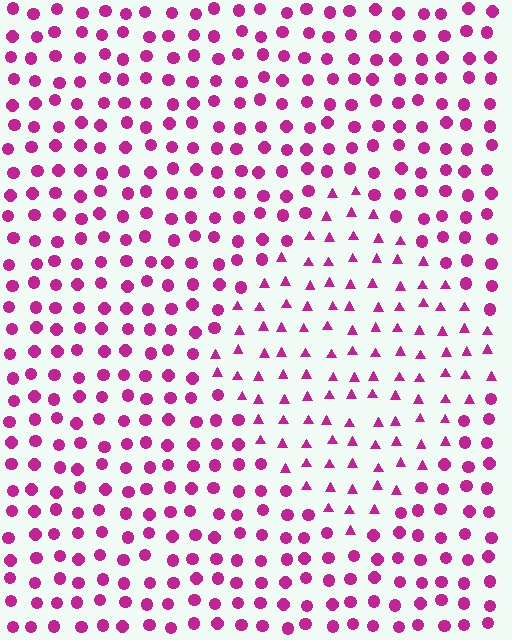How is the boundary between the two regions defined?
The boundary is defined by a change in element shape: triangles inside vs. circles outside. All elements share the same color and spacing.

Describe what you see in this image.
The image is filled with small magenta elements arranged in a uniform grid. A diamond-shaped region contains triangles, while the surrounding area contains circles. The boundary is defined purely by the change in element shape.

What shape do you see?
I see a diamond.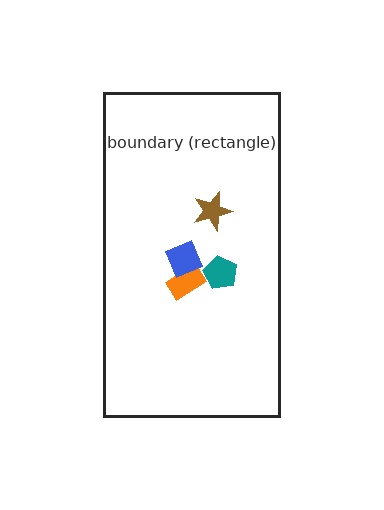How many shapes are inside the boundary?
4 inside, 0 outside.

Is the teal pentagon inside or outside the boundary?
Inside.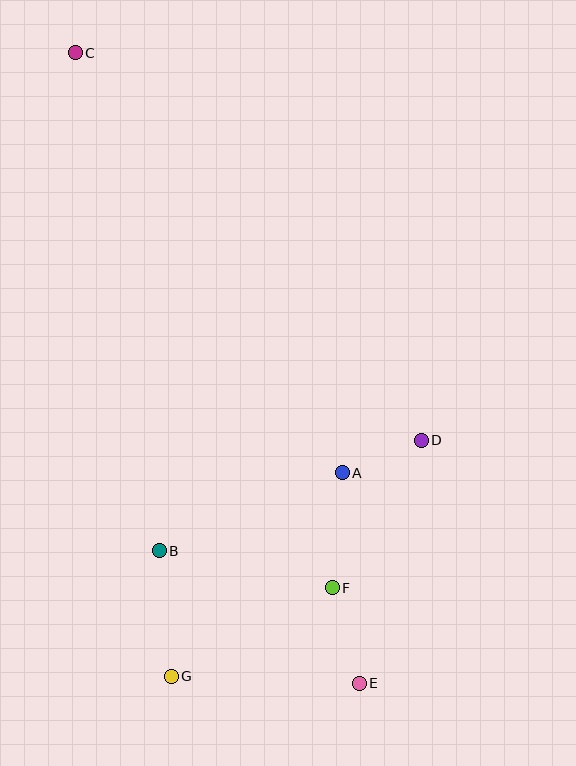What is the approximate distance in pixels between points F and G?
The distance between F and G is approximately 184 pixels.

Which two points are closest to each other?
Points A and D are closest to each other.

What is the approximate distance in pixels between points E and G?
The distance between E and G is approximately 189 pixels.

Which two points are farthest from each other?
Points C and E are farthest from each other.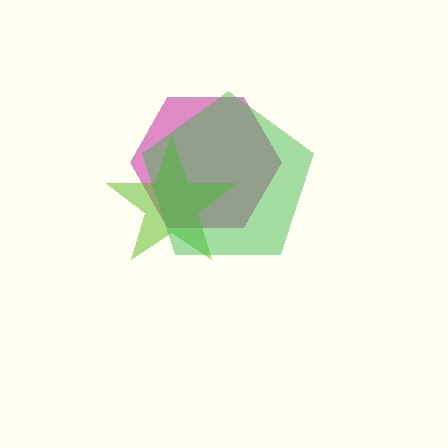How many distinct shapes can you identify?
There are 3 distinct shapes: a magenta hexagon, a lime star, a green pentagon.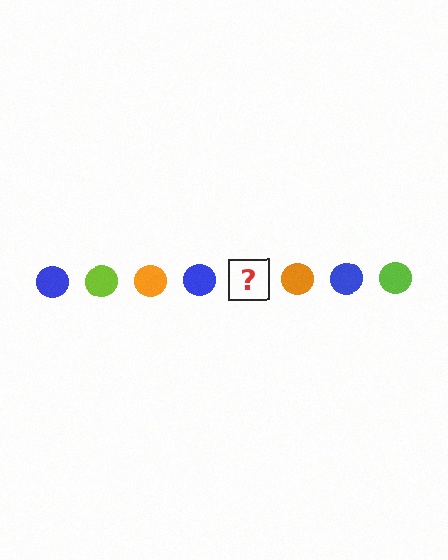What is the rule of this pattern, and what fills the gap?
The rule is that the pattern cycles through blue, lime, orange circles. The gap should be filled with a lime circle.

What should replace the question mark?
The question mark should be replaced with a lime circle.